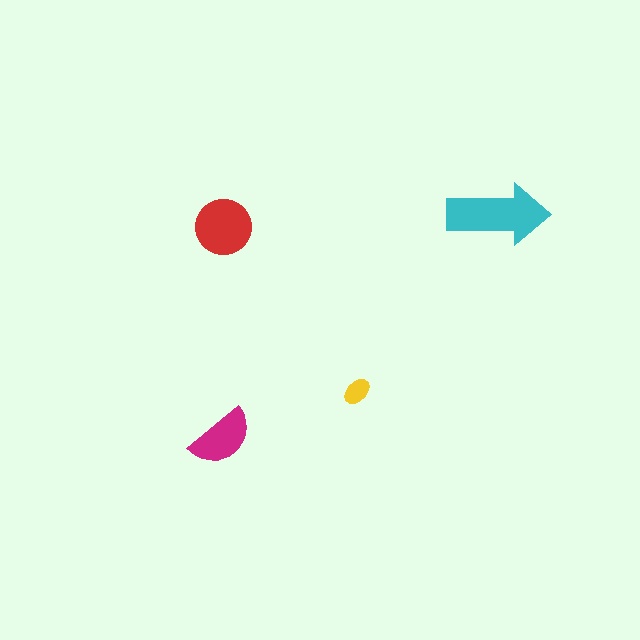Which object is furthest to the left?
The red circle is leftmost.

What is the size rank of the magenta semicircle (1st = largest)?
3rd.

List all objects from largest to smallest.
The cyan arrow, the red circle, the magenta semicircle, the yellow ellipse.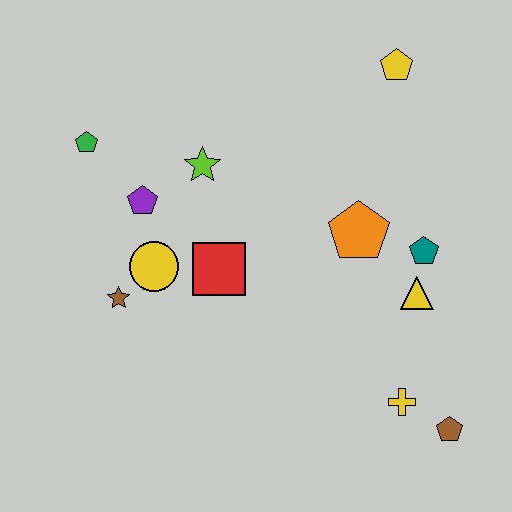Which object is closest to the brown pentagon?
The yellow cross is closest to the brown pentagon.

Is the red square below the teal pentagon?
Yes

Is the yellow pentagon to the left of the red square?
No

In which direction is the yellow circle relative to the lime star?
The yellow circle is below the lime star.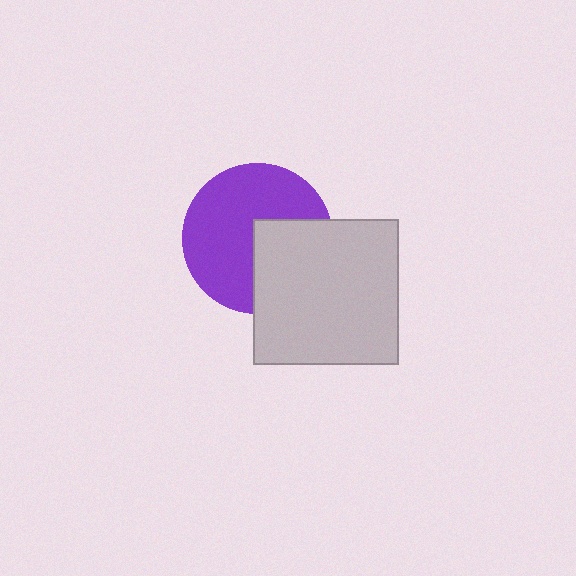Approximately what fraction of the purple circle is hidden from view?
Roughly 35% of the purple circle is hidden behind the light gray square.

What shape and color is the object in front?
The object in front is a light gray square.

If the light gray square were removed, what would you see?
You would see the complete purple circle.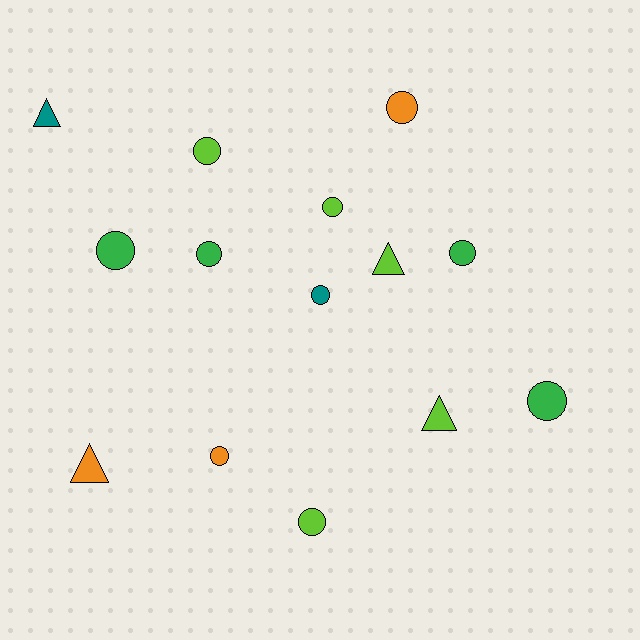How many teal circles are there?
There is 1 teal circle.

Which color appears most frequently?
Lime, with 5 objects.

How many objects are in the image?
There are 14 objects.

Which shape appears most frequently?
Circle, with 10 objects.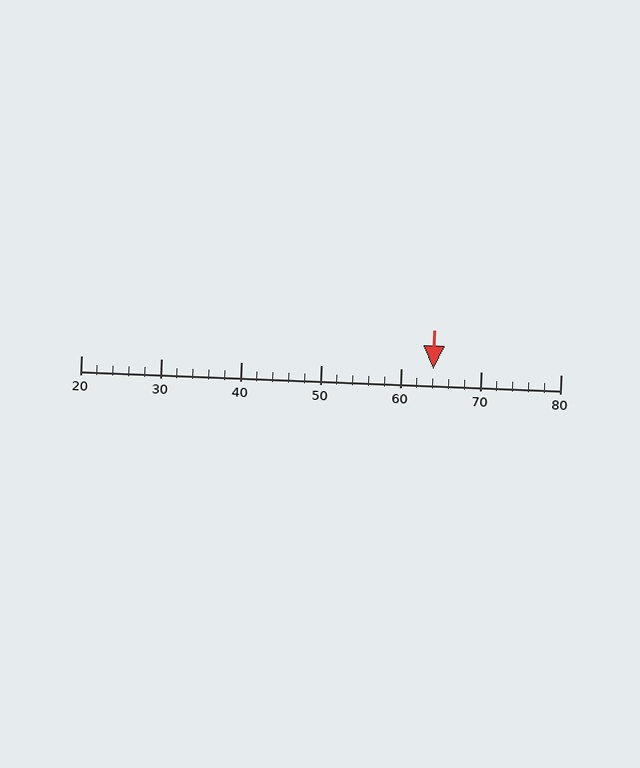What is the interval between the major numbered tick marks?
The major tick marks are spaced 10 units apart.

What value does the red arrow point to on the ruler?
The red arrow points to approximately 64.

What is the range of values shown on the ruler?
The ruler shows values from 20 to 80.